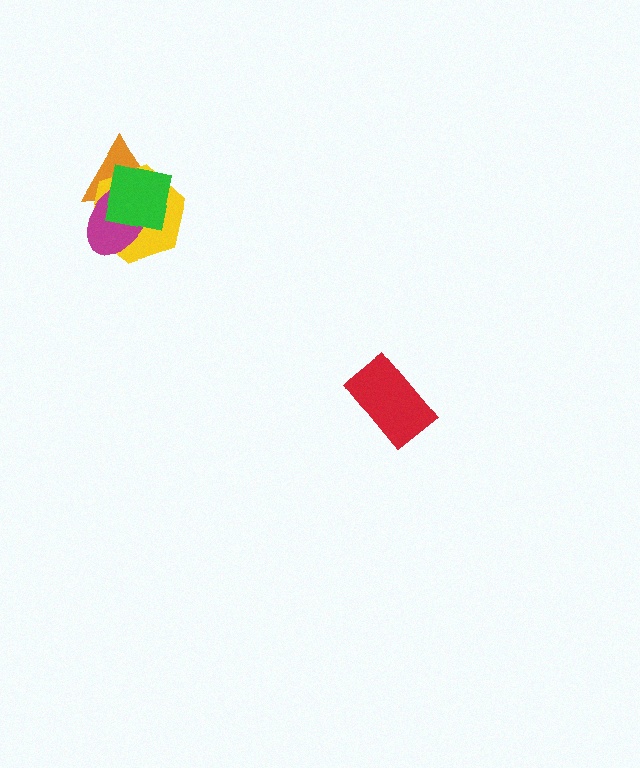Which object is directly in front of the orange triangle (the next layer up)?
The yellow hexagon is directly in front of the orange triangle.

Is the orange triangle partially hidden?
Yes, it is partially covered by another shape.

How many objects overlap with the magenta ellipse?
3 objects overlap with the magenta ellipse.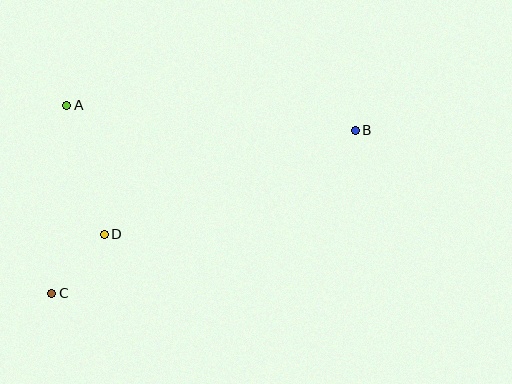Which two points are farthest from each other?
Points B and C are farthest from each other.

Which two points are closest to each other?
Points C and D are closest to each other.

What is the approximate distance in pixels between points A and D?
The distance between A and D is approximately 135 pixels.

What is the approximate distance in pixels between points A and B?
The distance between A and B is approximately 290 pixels.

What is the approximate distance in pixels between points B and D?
The distance between B and D is approximately 272 pixels.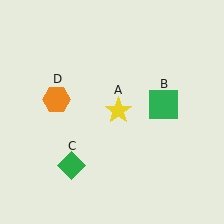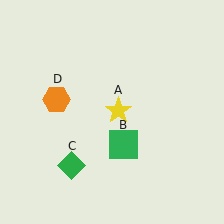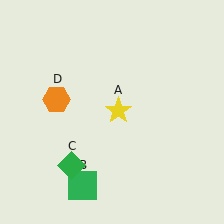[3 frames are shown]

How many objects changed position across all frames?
1 object changed position: green square (object B).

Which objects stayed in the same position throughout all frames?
Yellow star (object A) and green diamond (object C) and orange hexagon (object D) remained stationary.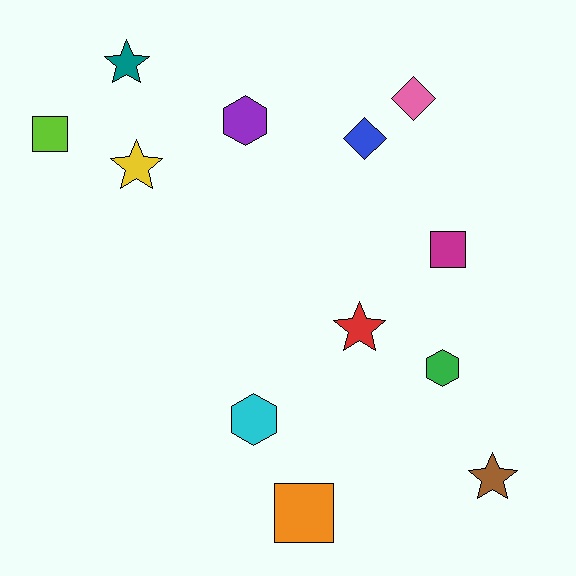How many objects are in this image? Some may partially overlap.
There are 12 objects.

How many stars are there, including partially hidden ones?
There are 4 stars.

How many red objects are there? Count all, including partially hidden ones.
There is 1 red object.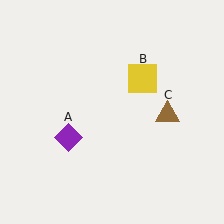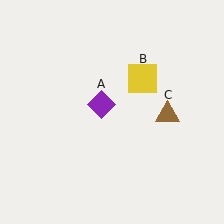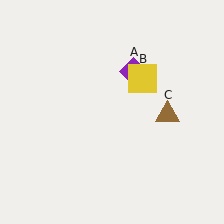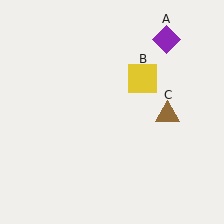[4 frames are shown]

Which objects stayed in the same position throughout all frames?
Yellow square (object B) and brown triangle (object C) remained stationary.